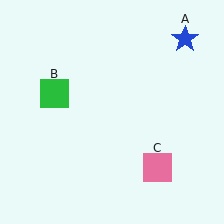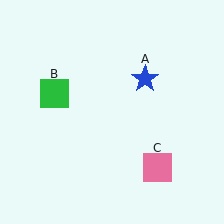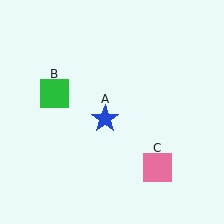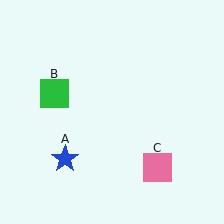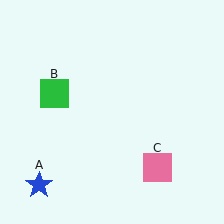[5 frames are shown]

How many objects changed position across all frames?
1 object changed position: blue star (object A).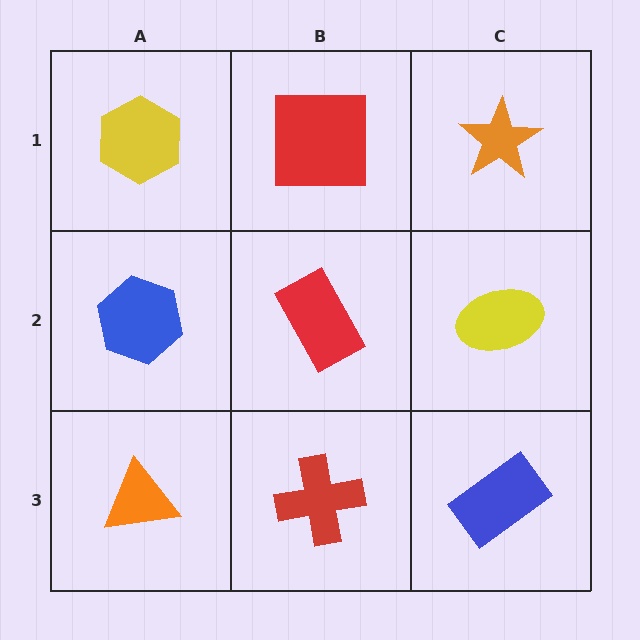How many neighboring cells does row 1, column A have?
2.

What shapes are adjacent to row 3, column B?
A red rectangle (row 2, column B), an orange triangle (row 3, column A), a blue rectangle (row 3, column C).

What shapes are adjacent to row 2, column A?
A yellow hexagon (row 1, column A), an orange triangle (row 3, column A), a red rectangle (row 2, column B).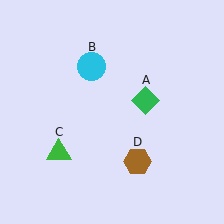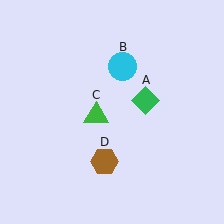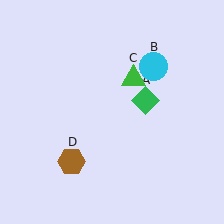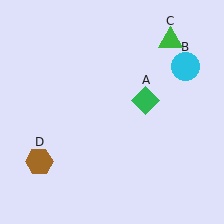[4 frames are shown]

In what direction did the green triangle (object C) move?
The green triangle (object C) moved up and to the right.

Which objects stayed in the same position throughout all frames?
Green diamond (object A) remained stationary.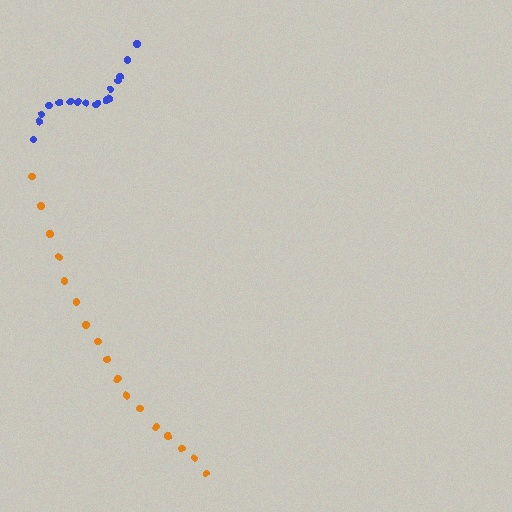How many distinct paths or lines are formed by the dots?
There are 2 distinct paths.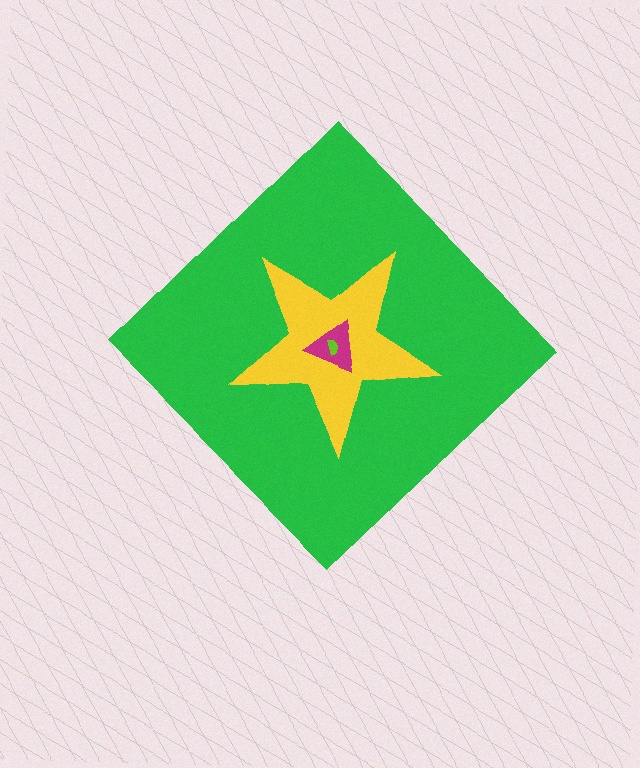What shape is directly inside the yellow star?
The magenta triangle.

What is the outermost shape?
The green diamond.